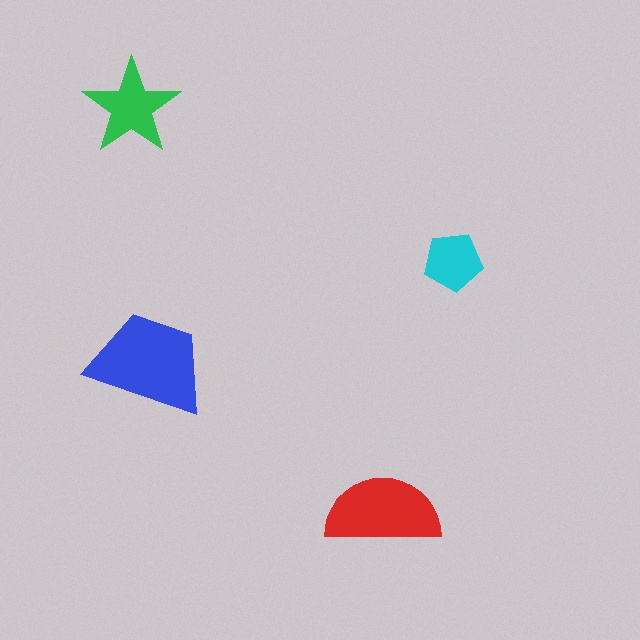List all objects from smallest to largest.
The cyan pentagon, the green star, the red semicircle, the blue trapezoid.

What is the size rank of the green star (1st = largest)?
3rd.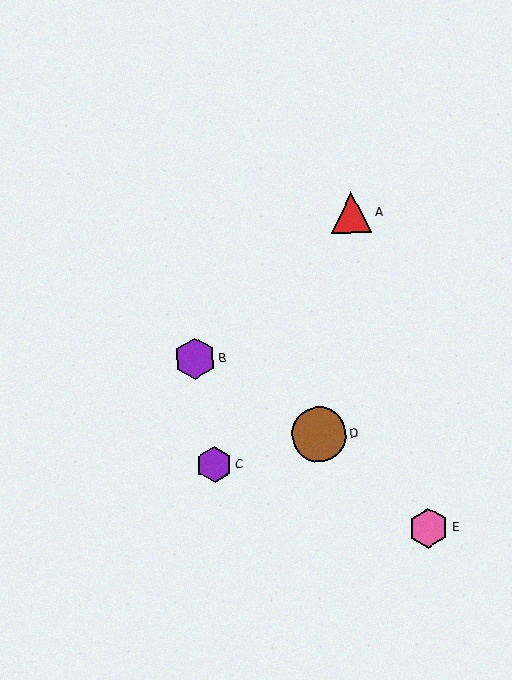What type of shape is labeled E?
Shape E is a pink hexagon.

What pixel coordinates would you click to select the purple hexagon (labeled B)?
Click at (195, 359) to select the purple hexagon B.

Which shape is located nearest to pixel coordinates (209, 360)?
The purple hexagon (labeled B) at (195, 359) is nearest to that location.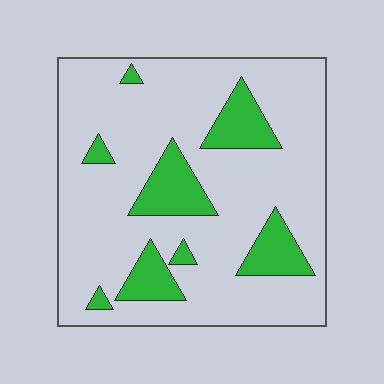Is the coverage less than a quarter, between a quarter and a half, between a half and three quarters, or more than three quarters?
Less than a quarter.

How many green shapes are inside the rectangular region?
8.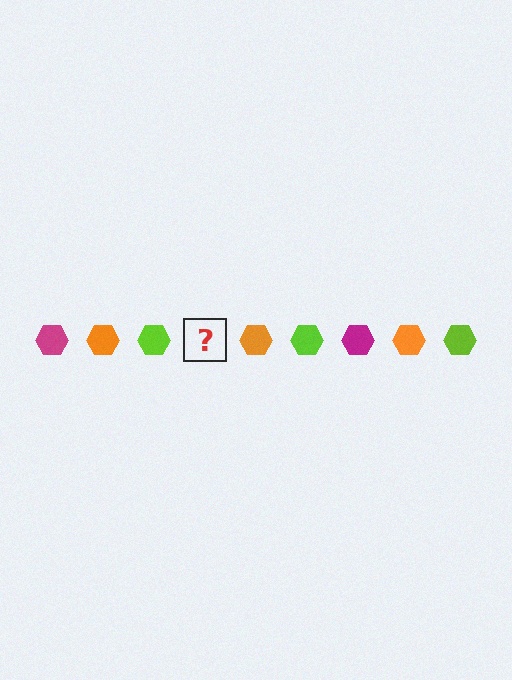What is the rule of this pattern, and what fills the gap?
The rule is that the pattern cycles through magenta, orange, lime hexagons. The gap should be filled with a magenta hexagon.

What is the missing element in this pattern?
The missing element is a magenta hexagon.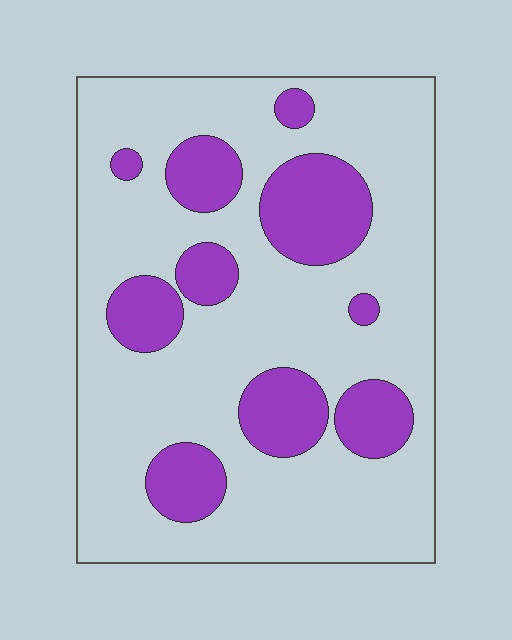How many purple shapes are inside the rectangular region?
10.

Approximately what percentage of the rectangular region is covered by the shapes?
Approximately 25%.